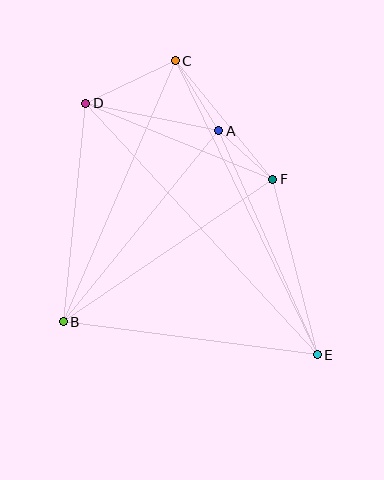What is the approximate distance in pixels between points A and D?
The distance between A and D is approximately 136 pixels.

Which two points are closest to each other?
Points A and F are closest to each other.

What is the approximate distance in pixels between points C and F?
The distance between C and F is approximately 154 pixels.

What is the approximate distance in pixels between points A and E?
The distance between A and E is approximately 244 pixels.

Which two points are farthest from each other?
Points D and E are farthest from each other.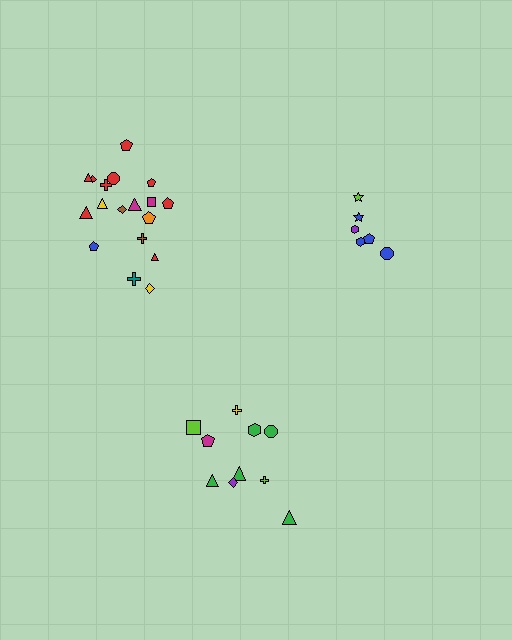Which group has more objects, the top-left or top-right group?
The top-left group.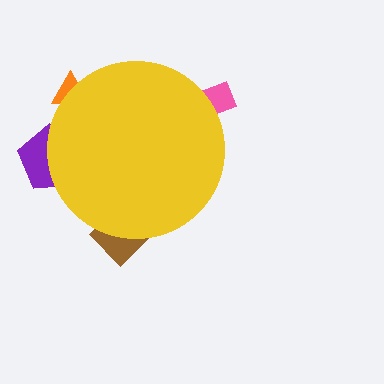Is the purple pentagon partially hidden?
Yes, the purple pentagon is partially hidden behind the yellow circle.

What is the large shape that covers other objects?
A yellow circle.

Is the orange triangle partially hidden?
Yes, the orange triangle is partially hidden behind the yellow circle.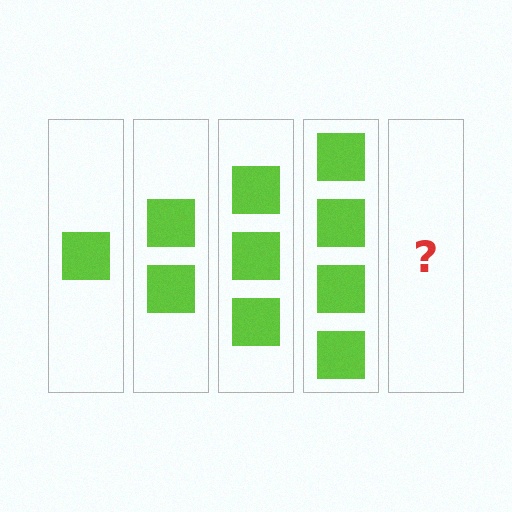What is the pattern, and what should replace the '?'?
The pattern is that each step adds one more square. The '?' should be 5 squares.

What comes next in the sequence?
The next element should be 5 squares.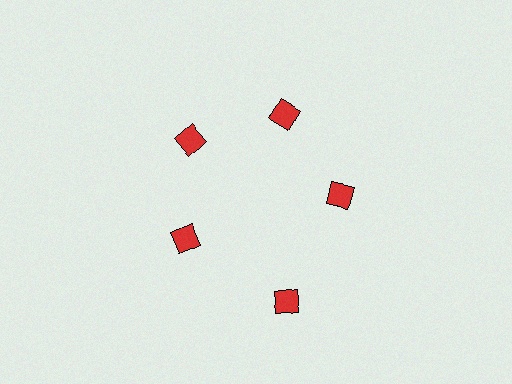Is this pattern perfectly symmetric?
No. The 5 red diamonds are arranged in a ring, but one element near the 5 o'clock position is pushed outward from the center, breaking the 5-fold rotational symmetry.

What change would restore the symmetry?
The symmetry would be restored by moving it inward, back onto the ring so that all 5 diamonds sit at equal angles and equal distance from the center.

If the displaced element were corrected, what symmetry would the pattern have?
It would have 5-fold rotational symmetry — the pattern would map onto itself every 72 degrees.